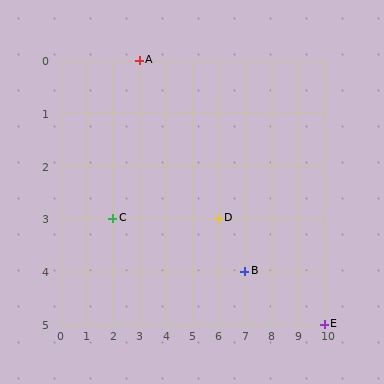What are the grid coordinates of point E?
Point E is at grid coordinates (10, 5).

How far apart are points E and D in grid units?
Points E and D are 4 columns and 2 rows apart (about 4.5 grid units diagonally).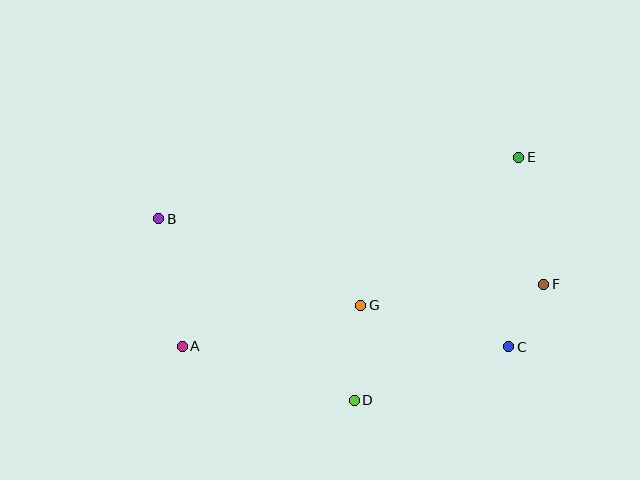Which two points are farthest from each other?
Points B and F are farthest from each other.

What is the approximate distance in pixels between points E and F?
The distance between E and F is approximately 130 pixels.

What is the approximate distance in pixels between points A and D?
The distance between A and D is approximately 180 pixels.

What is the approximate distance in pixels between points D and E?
The distance between D and E is approximately 293 pixels.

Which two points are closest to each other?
Points C and F are closest to each other.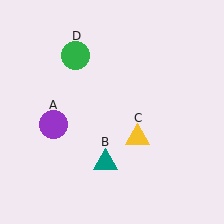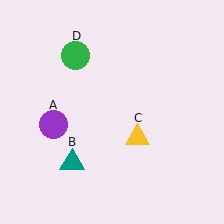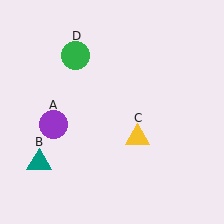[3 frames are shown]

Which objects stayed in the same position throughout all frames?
Purple circle (object A) and yellow triangle (object C) and green circle (object D) remained stationary.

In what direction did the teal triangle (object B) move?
The teal triangle (object B) moved left.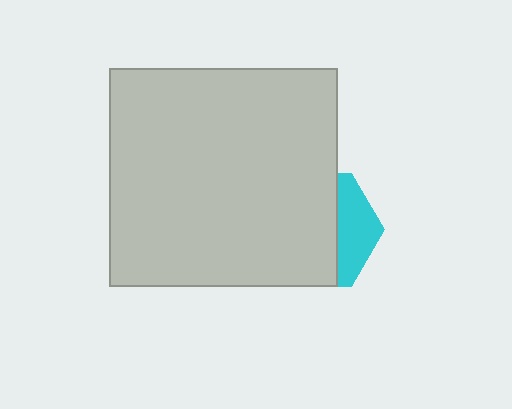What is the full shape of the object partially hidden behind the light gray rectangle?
The partially hidden object is a cyan hexagon.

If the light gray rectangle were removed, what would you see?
You would see the complete cyan hexagon.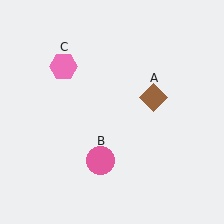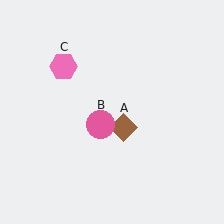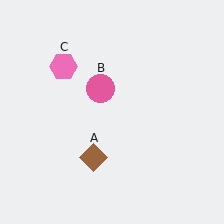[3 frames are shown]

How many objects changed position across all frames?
2 objects changed position: brown diamond (object A), pink circle (object B).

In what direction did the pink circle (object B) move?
The pink circle (object B) moved up.